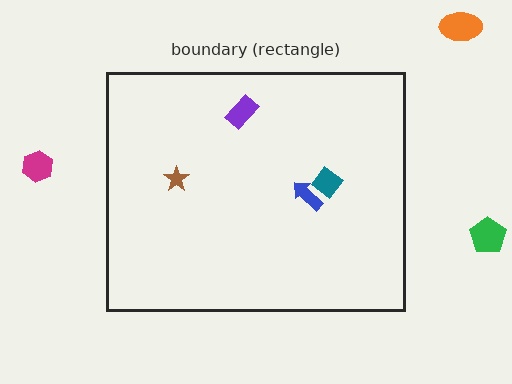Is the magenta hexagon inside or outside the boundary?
Outside.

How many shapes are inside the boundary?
4 inside, 3 outside.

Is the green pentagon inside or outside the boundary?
Outside.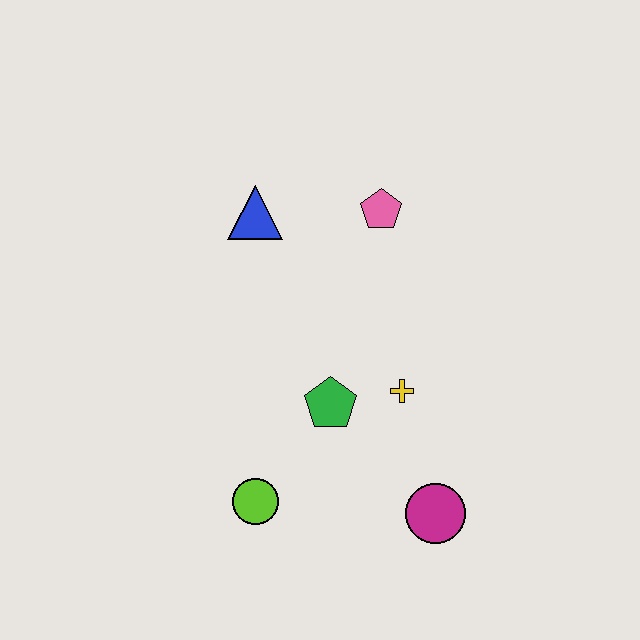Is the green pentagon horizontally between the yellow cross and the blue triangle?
Yes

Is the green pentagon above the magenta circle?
Yes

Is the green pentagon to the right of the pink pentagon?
No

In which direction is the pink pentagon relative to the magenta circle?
The pink pentagon is above the magenta circle.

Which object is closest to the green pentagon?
The yellow cross is closest to the green pentagon.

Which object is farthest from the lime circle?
The pink pentagon is farthest from the lime circle.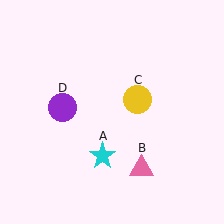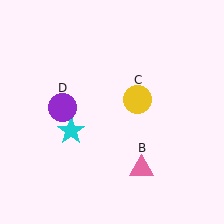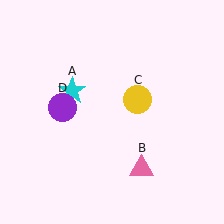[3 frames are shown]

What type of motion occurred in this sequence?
The cyan star (object A) rotated clockwise around the center of the scene.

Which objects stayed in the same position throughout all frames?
Pink triangle (object B) and yellow circle (object C) and purple circle (object D) remained stationary.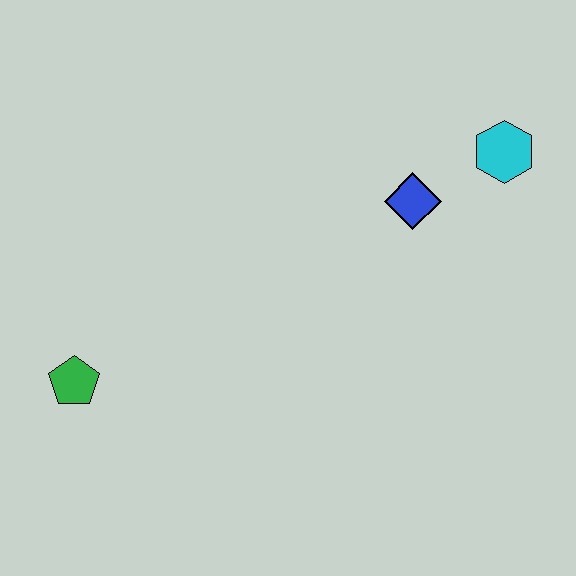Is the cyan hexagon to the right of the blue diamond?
Yes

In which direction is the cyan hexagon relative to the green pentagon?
The cyan hexagon is to the right of the green pentagon.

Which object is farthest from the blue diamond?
The green pentagon is farthest from the blue diamond.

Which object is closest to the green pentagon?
The blue diamond is closest to the green pentagon.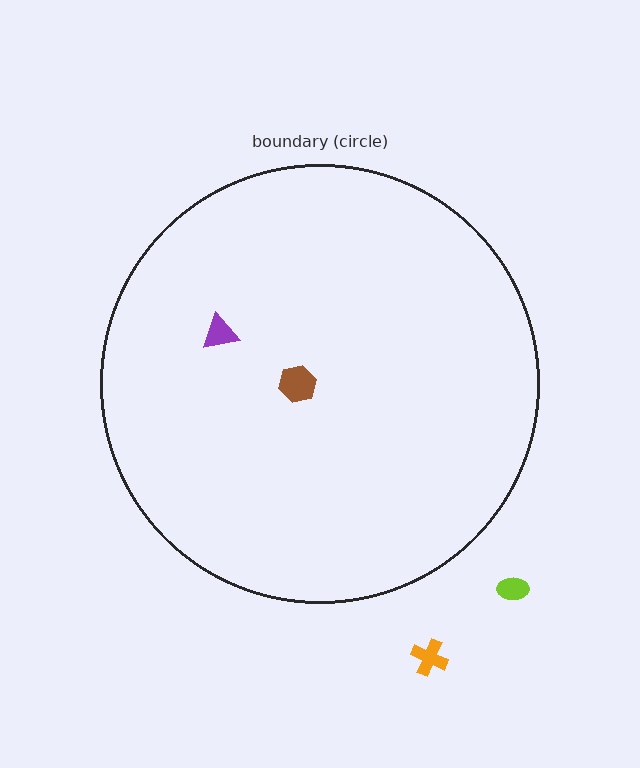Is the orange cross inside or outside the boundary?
Outside.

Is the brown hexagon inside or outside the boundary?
Inside.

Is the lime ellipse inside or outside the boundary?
Outside.